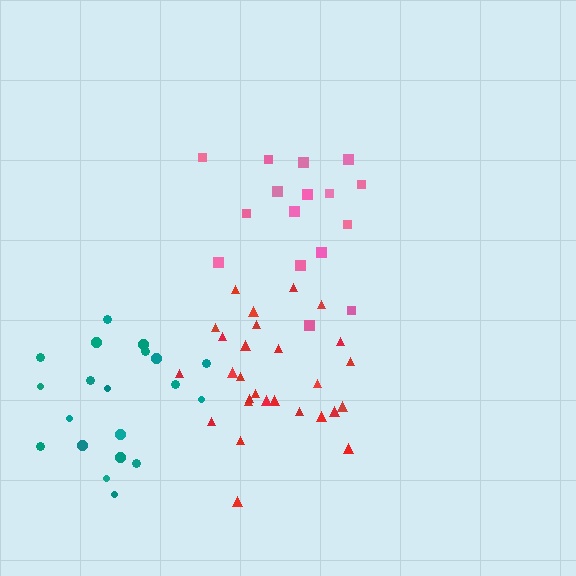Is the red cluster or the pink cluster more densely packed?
Red.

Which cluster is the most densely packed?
Red.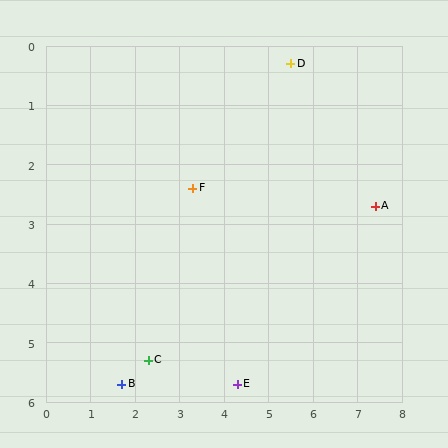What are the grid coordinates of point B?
Point B is at approximately (1.7, 5.7).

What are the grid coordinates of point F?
Point F is at approximately (3.3, 2.4).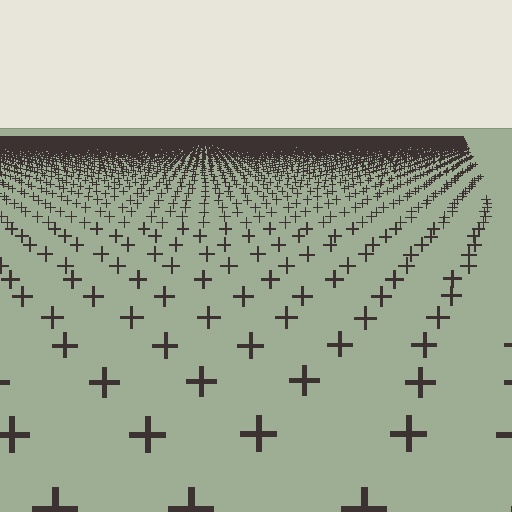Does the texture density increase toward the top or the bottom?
Density increases toward the top.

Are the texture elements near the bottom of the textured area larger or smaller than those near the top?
Larger. Near the bottom, elements are closer to the viewer and appear at a bigger on-screen size.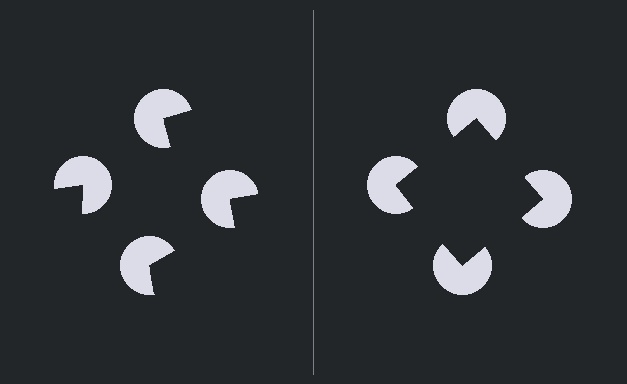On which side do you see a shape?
An illusory square appears on the right side. On the left side the wedge cuts are rotated, so no coherent shape forms.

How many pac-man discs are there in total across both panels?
8 — 4 on each side.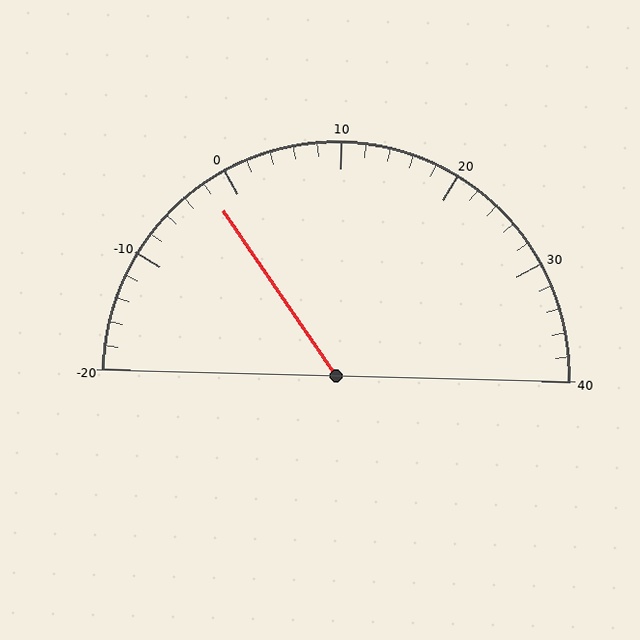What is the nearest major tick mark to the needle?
The nearest major tick mark is 0.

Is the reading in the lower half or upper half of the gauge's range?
The reading is in the lower half of the range (-20 to 40).